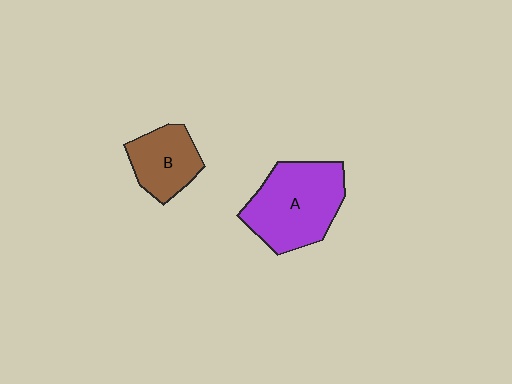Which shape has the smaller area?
Shape B (brown).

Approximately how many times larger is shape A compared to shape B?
Approximately 1.7 times.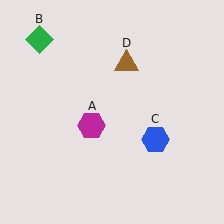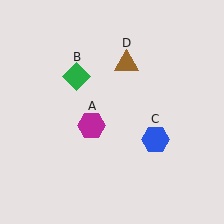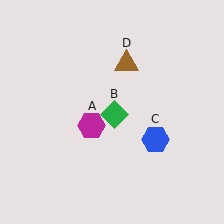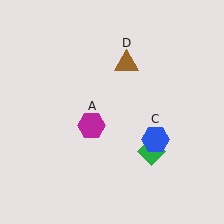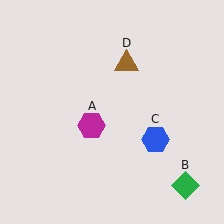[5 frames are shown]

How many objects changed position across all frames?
1 object changed position: green diamond (object B).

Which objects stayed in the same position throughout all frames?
Magenta hexagon (object A) and blue hexagon (object C) and brown triangle (object D) remained stationary.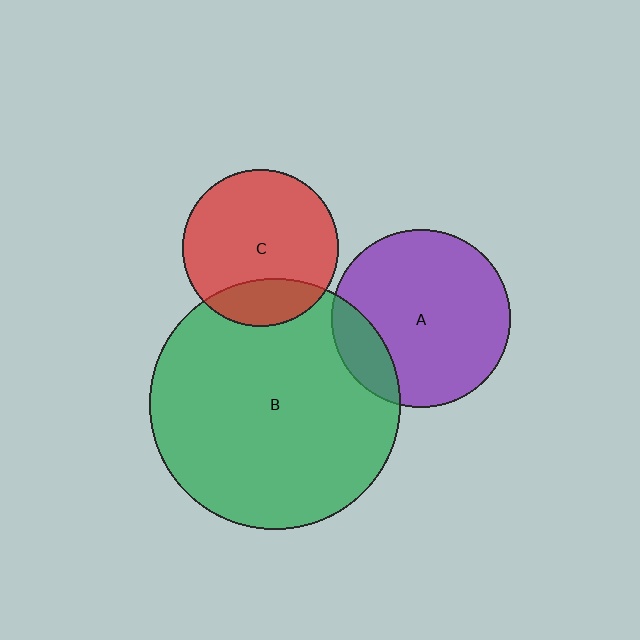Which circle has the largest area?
Circle B (green).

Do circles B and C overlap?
Yes.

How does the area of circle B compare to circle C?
Approximately 2.6 times.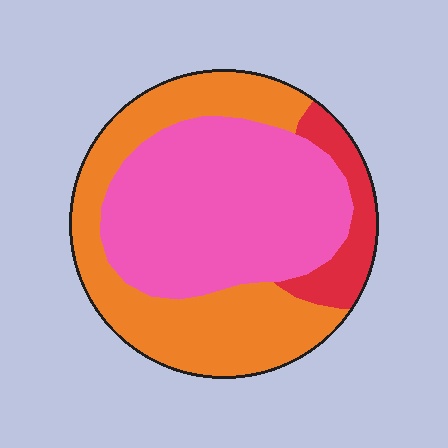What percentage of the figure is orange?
Orange takes up about two fifths (2/5) of the figure.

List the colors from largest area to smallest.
From largest to smallest: pink, orange, red.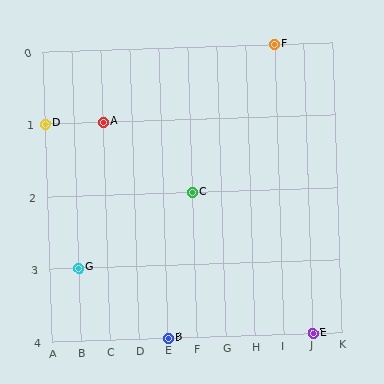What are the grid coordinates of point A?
Point A is at grid coordinates (C, 1).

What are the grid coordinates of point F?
Point F is at grid coordinates (I, 0).